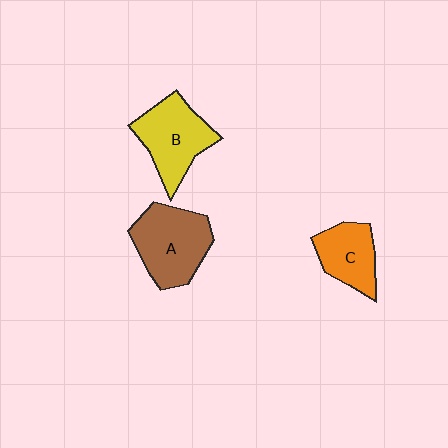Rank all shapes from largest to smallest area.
From largest to smallest: A (brown), B (yellow), C (orange).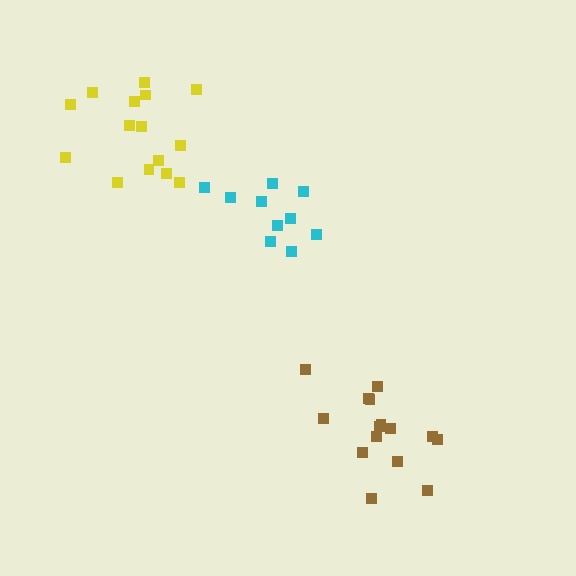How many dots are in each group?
Group 1: 15 dots, Group 2: 10 dots, Group 3: 15 dots (40 total).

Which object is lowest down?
The brown cluster is bottommost.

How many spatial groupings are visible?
There are 3 spatial groupings.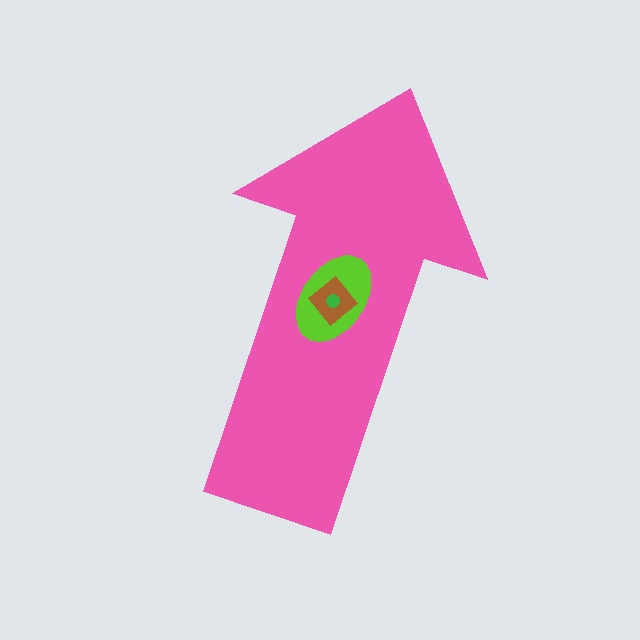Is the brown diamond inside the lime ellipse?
Yes.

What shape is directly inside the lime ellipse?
The brown diamond.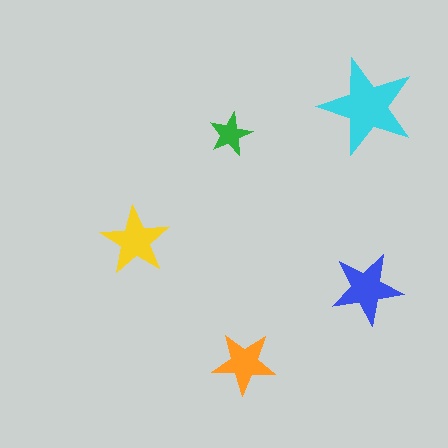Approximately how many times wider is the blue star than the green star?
About 1.5 times wider.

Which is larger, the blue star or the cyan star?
The cyan one.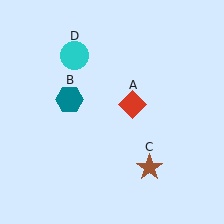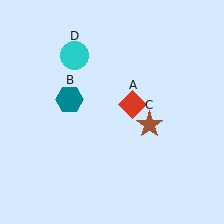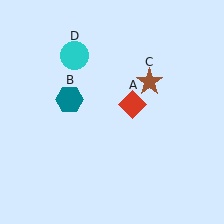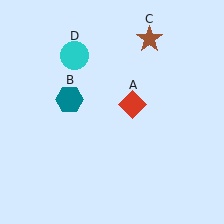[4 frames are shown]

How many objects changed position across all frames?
1 object changed position: brown star (object C).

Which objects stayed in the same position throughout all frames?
Red diamond (object A) and teal hexagon (object B) and cyan circle (object D) remained stationary.